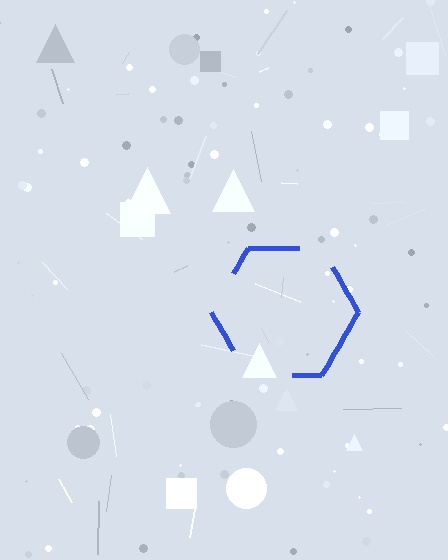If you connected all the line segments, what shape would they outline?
They would outline a hexagon.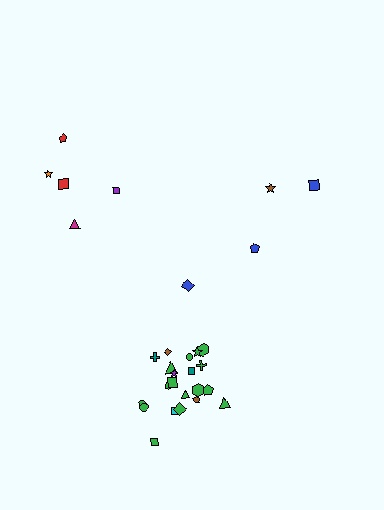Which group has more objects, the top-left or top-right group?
The top-left group.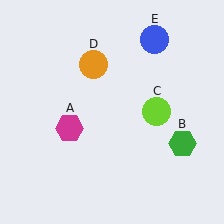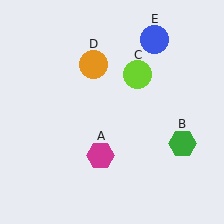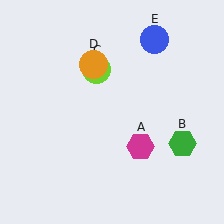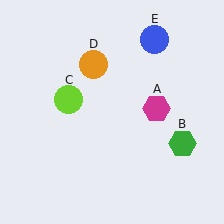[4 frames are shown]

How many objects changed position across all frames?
2 objects changed position: magenta hexagon (object A), lime circle (object C).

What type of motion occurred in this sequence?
The magenta hexagon (object A), lime circle (object C) rotated counterclockwise around the center of the scene.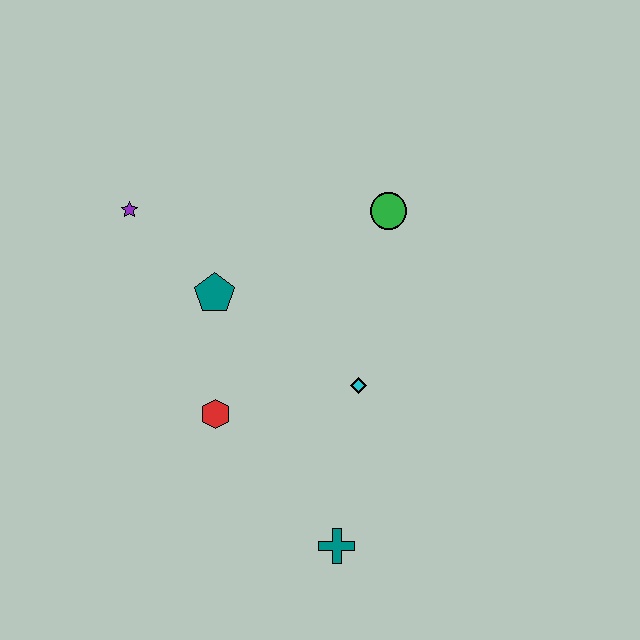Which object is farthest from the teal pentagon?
The teal cross is farthest from the teal pentagon.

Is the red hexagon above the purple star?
No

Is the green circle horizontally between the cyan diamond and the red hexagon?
No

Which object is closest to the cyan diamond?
The red hexagon is closest to the cyan diamond.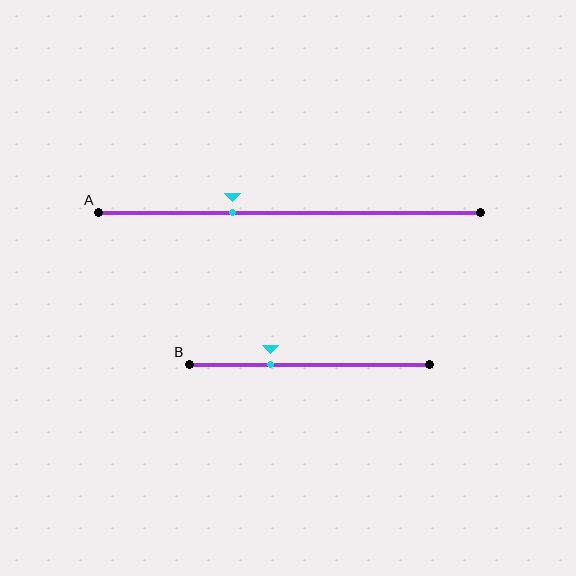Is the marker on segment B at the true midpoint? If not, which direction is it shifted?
No, the marker on segment B is shifted to the left by about 16% of the segment length.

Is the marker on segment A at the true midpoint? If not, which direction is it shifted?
No, the marker on segment A is shifted to the left by about 15% of the segment length.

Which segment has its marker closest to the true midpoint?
Segment A has its marker closest to the true midpoint.